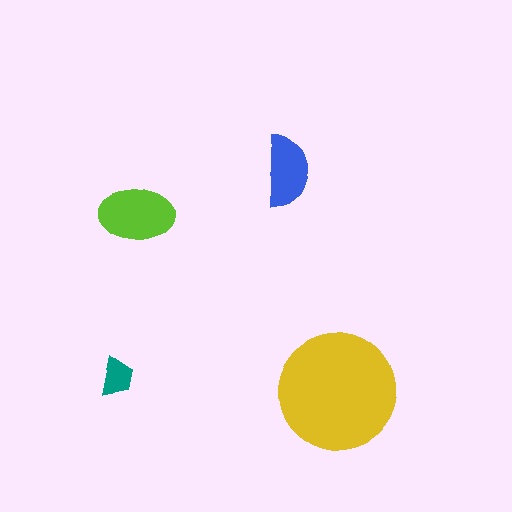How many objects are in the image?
There are 4 objects in the image.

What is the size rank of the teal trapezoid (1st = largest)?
4th.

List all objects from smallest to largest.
The teal trapezoid, the blue semicircle, the lime ellipse, the yellow circle.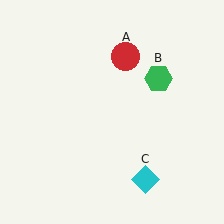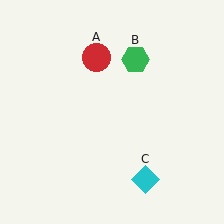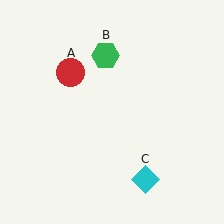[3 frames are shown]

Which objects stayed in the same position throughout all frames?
Cyan diamond (object C) remained stationary.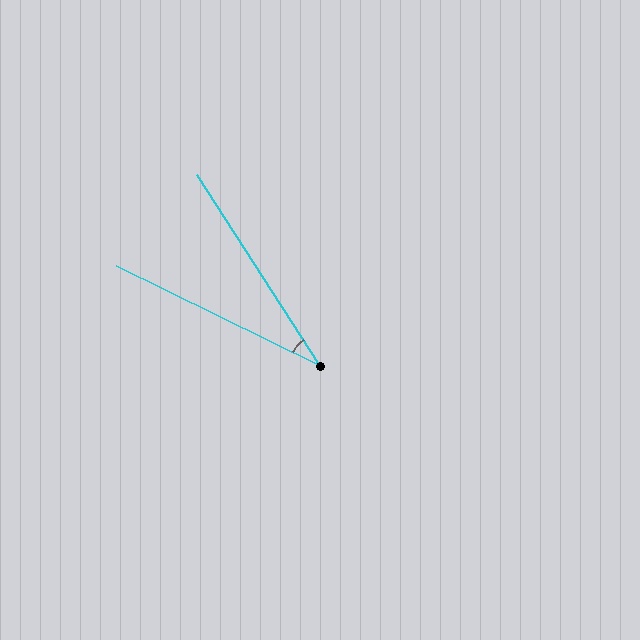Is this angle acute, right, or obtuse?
It is acute.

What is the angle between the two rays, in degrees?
Approximately 31 degrees.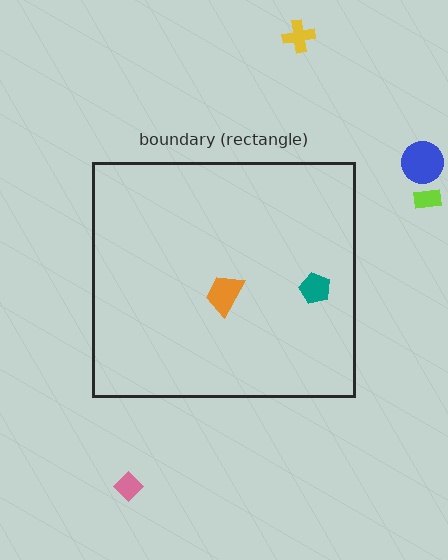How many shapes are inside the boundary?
2 inside, 4 outside.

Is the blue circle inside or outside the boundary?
Outside.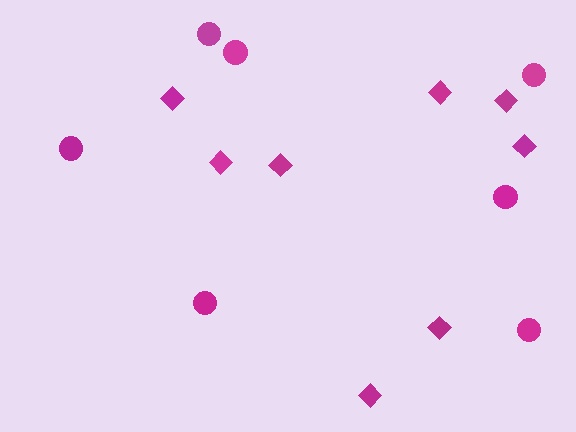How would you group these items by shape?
There are 2 groups: one group of circles (7) and one group of diamonds (8).